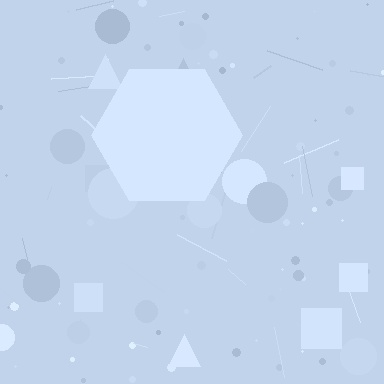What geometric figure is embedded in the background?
A hexagon is embedded in the background.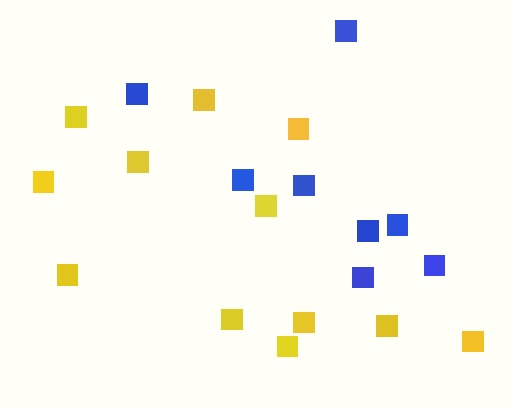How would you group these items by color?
There are 2 groups: one group of blue squares (8) and one group of yellow squares (12).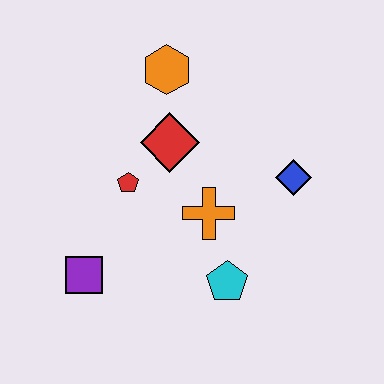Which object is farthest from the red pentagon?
The blue diamond is farthest from the red pentagon.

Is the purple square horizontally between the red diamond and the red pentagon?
No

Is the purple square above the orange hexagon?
No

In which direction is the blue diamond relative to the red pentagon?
The blue diamond is to the right of the red pentagon.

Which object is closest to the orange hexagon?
The red diamond is closest to the orange hexagon.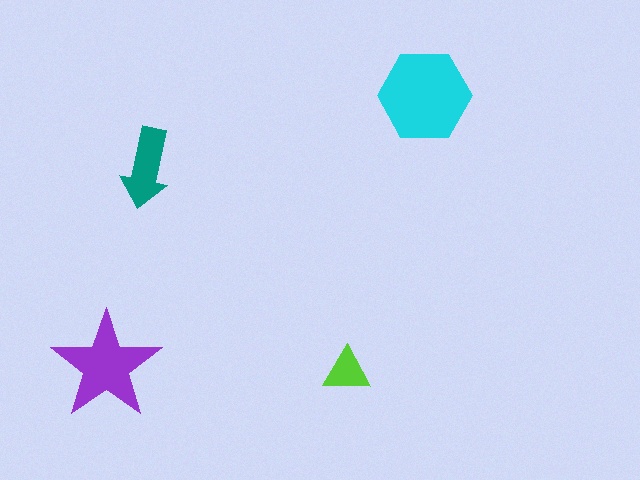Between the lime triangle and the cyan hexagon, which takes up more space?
The cyan hexagon.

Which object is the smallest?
The lime triangle.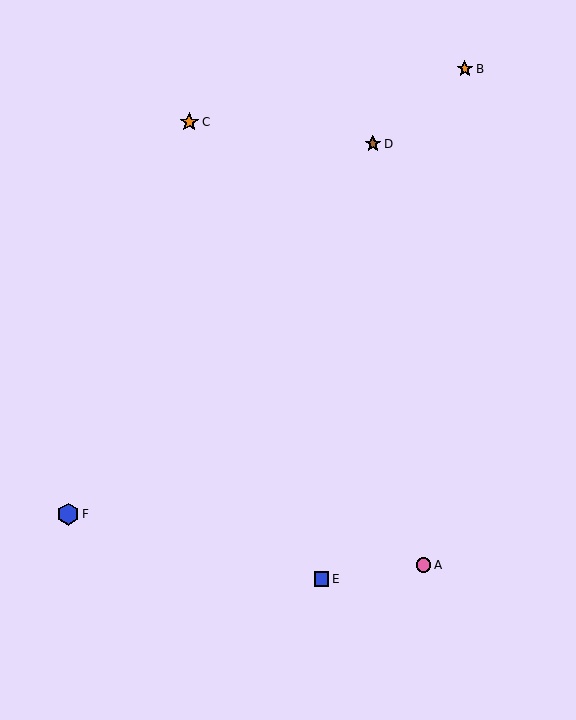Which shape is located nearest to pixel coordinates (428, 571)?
The pink circle (labeled A) at (423, 565) is nearest to that location.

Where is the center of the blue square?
The center of the blue square is at (321, 579).